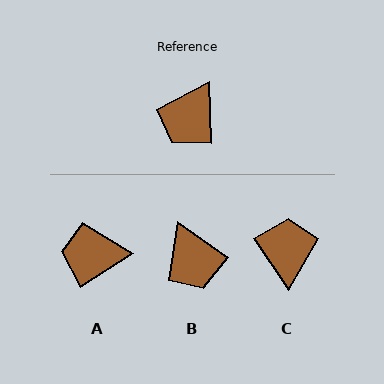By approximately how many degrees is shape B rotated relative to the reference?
Approximately 53 degrees counter-clockwise.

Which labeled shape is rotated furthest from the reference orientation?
C, about 148 degrees away.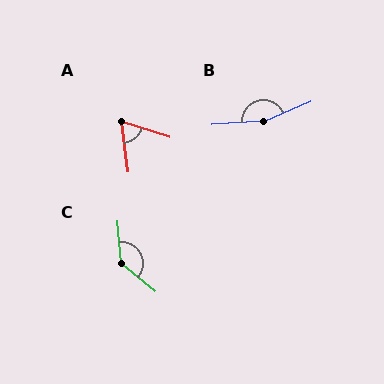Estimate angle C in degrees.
Approximately 134 degrees.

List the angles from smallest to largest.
A (65°), C (134°), B (160°).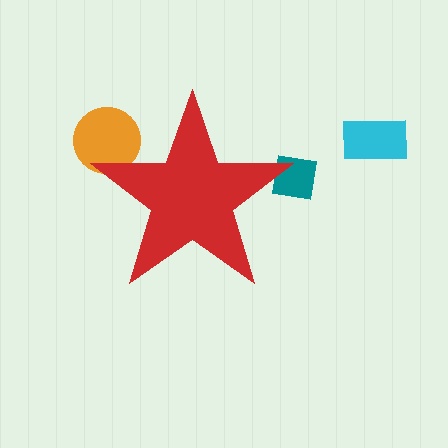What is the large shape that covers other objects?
A red star.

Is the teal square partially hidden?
Yes, the teal square is partially hidden behind the red star.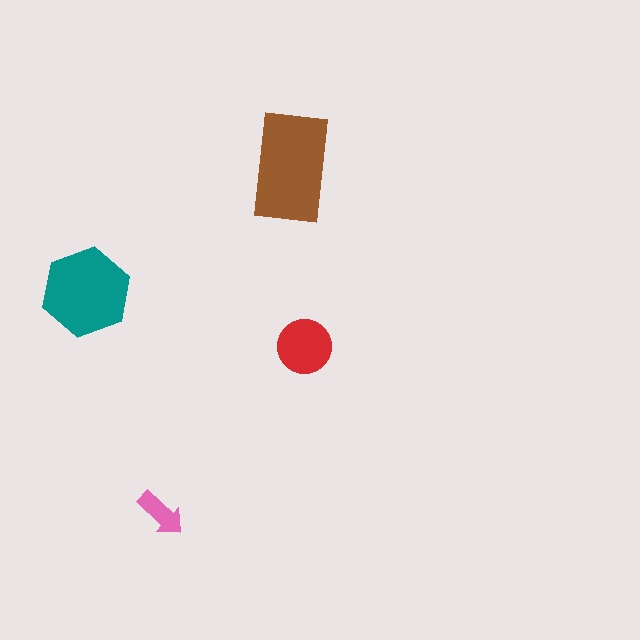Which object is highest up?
The brown rectangle is topmost.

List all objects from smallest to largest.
The pink arrow, the red circle, the teal hexagon, the brown rectangle.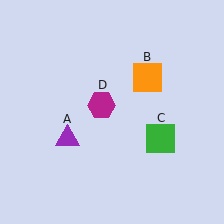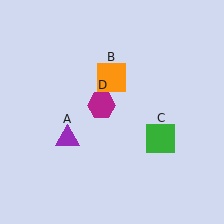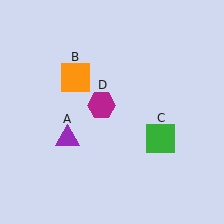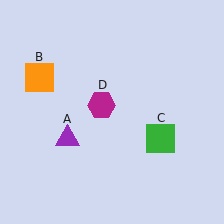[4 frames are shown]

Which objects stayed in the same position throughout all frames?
Purple triangle (object A) and green square (object C) and magenta hexagon (object D) remained stationary.